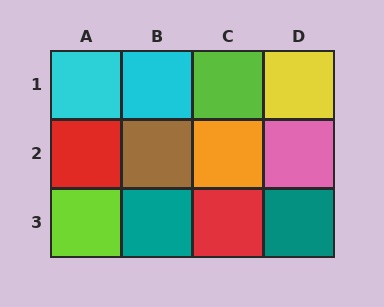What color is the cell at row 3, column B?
Teal.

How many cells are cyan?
2 cells are cyan.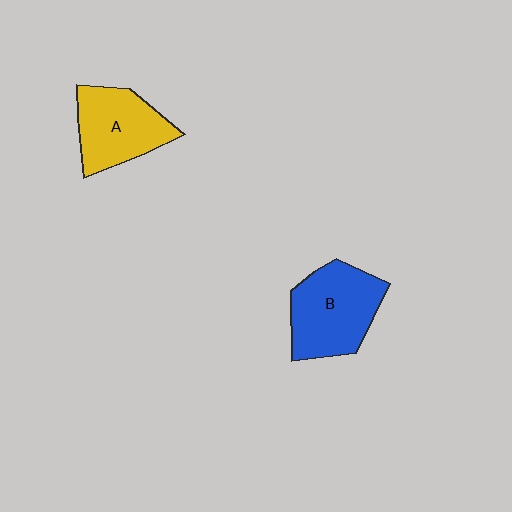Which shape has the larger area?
Shape B (blue).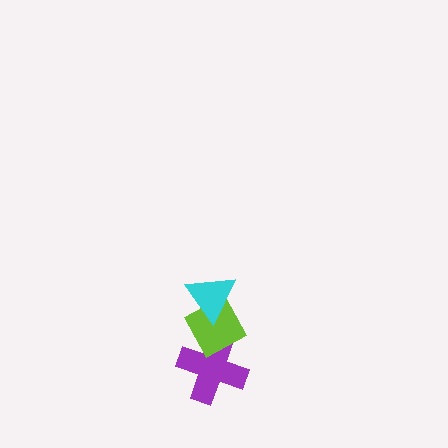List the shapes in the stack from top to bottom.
From top to bottom: the cyan triangle, the lime diamond, the purple cross.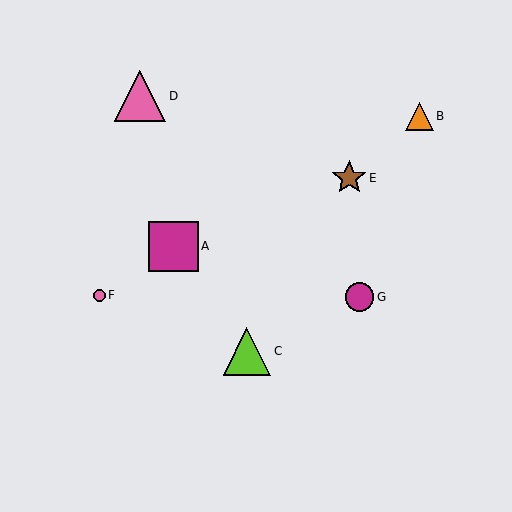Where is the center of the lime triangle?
The center of the lime triangle is at (247, 351).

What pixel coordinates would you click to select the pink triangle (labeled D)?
Click at (140, 96) to select the pink triangle D.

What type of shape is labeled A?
Shape A is a magenta square.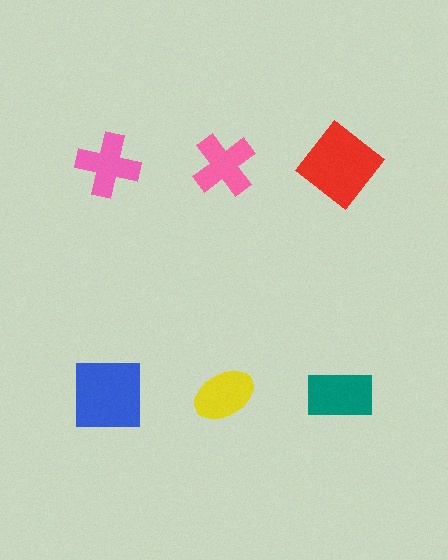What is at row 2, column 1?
A blue square.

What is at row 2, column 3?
A teal rectangle.